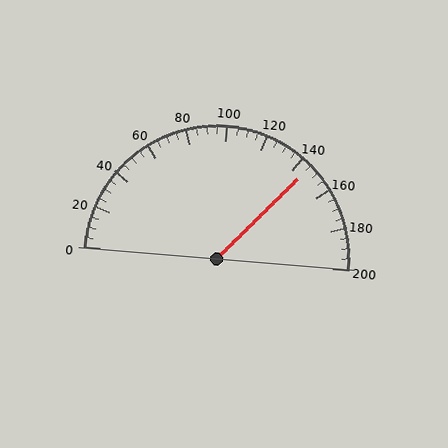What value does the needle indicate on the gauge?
The needle indicates approximately 145.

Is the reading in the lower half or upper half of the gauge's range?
The reading is in the upper half of the range (0 to 200).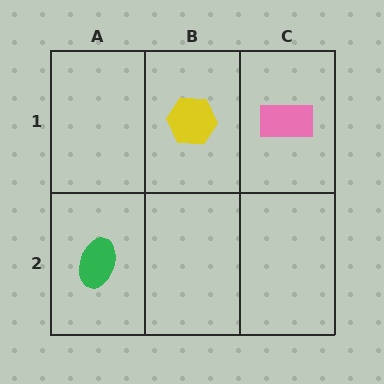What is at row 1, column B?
A yellow hexagon.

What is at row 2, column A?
A green ellipse.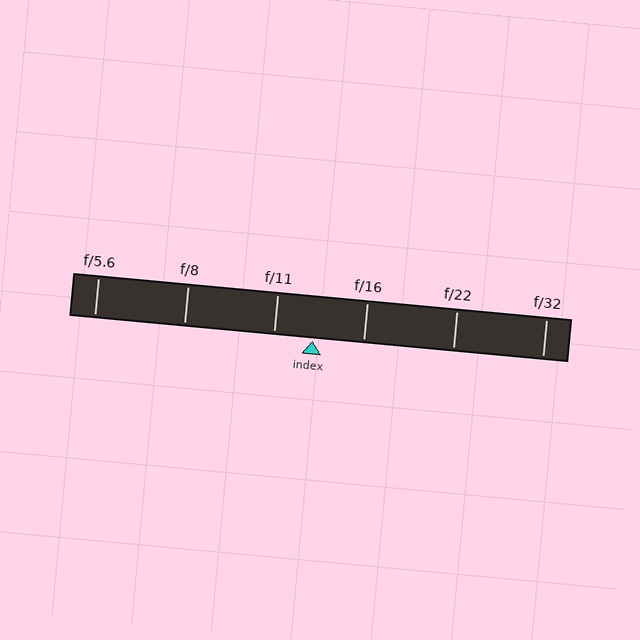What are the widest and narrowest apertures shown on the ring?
The widest aperture shown is f/5.6 and the narrowest is f/32.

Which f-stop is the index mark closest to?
The index mark is closest to f/11.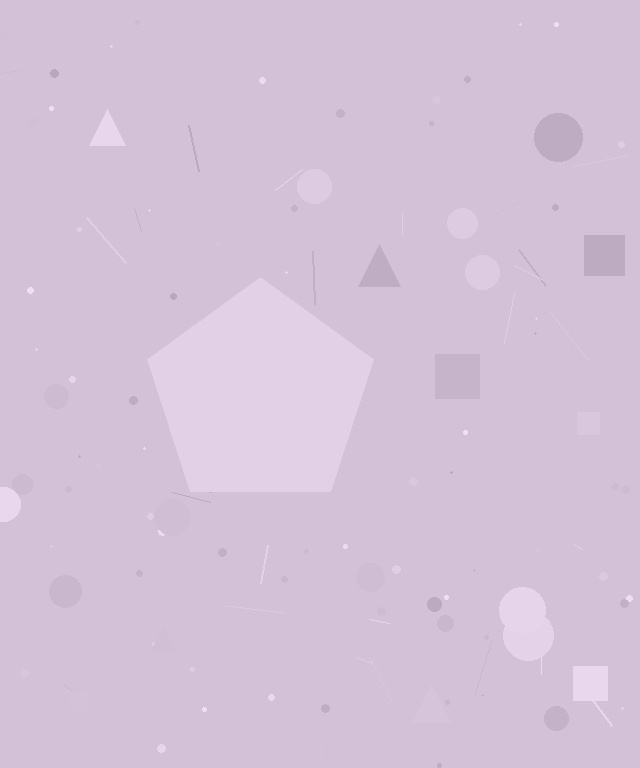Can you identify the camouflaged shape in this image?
The camouflaged shape is a pentagon.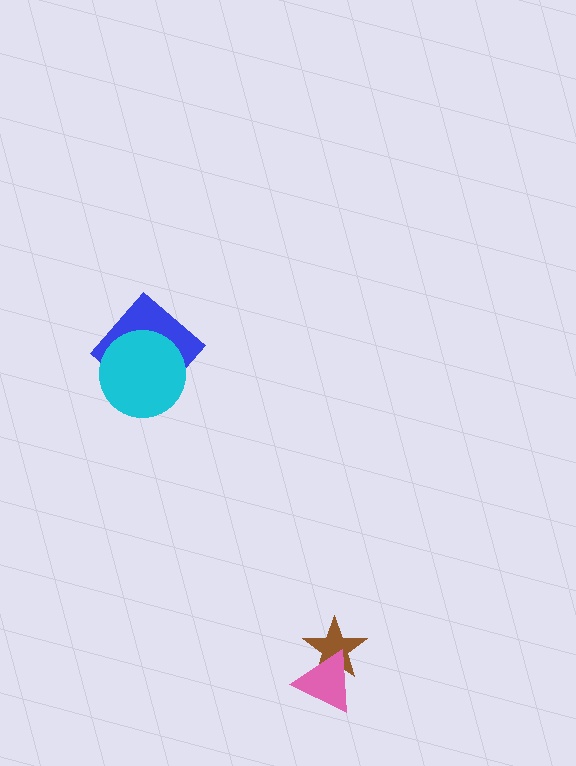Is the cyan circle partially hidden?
No, no other shape covers it.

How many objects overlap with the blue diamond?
1 object overlaps with the blue diamond.